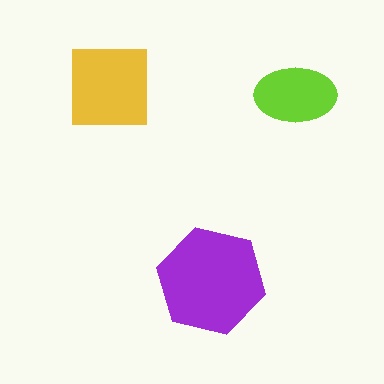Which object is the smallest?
The lime ellipse.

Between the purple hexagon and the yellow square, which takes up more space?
The purple hexagon.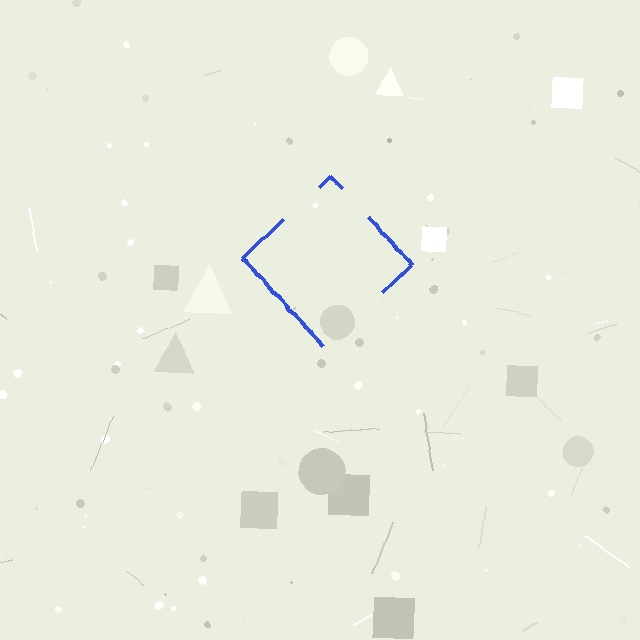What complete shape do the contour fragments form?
The contour fragments form a diamond.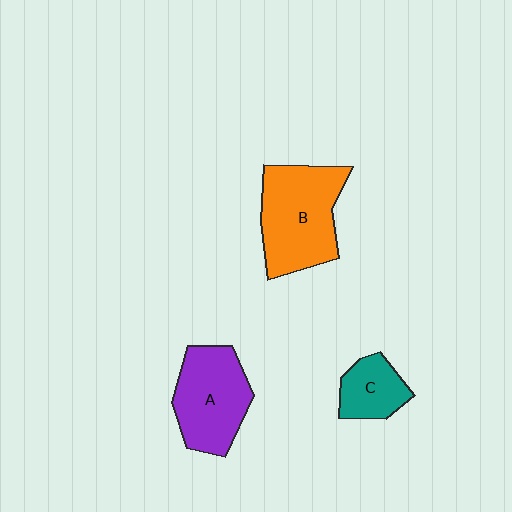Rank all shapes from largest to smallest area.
From largest to smallest: B (orange), A (purple), C (teal).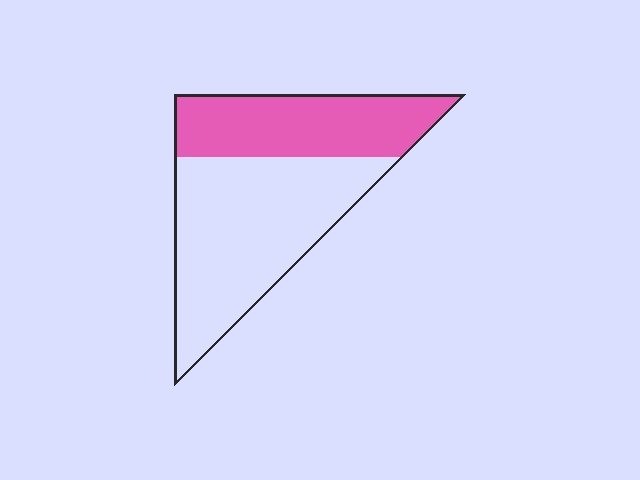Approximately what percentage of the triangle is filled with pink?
Approximately 40%.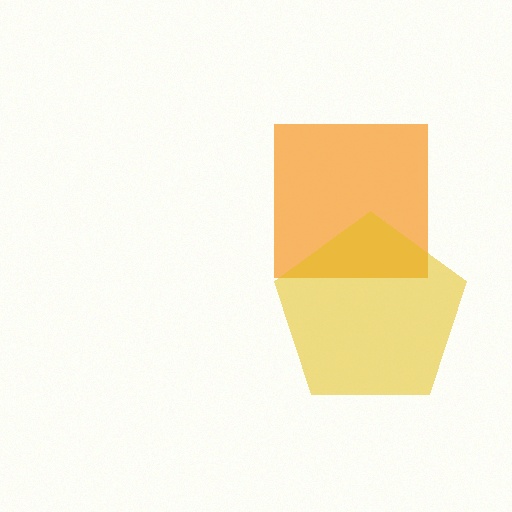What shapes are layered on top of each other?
The layered shapes are: an orange square, a yellow pentagon.